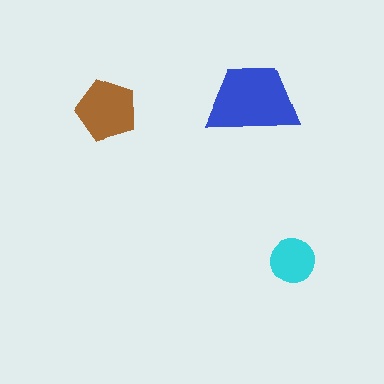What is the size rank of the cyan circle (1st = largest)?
3rd.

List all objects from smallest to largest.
The cyan circle, the brown pentagon, the blue trapezoid.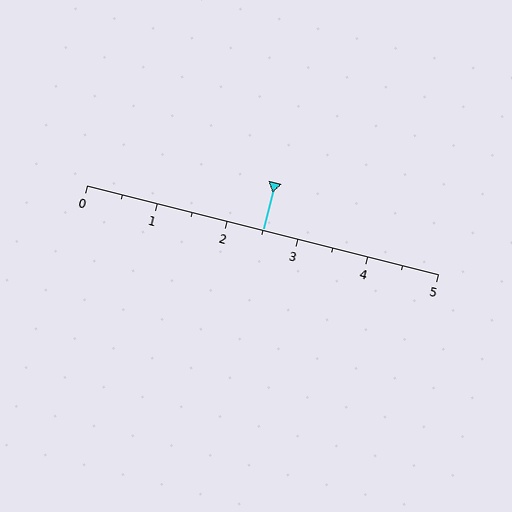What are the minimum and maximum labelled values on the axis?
The axis runs from 0 to 5.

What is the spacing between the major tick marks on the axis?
The major ticks are spaced 1 apart.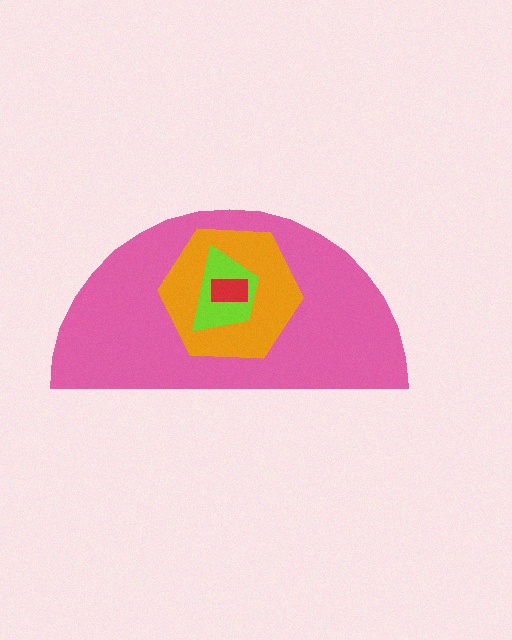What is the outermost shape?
The pink semicircle.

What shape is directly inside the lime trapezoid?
The red rectangle.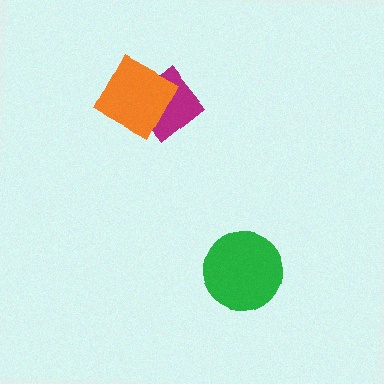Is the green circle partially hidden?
No, no other shape covers it.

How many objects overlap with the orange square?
1 object overlaps with the orange square.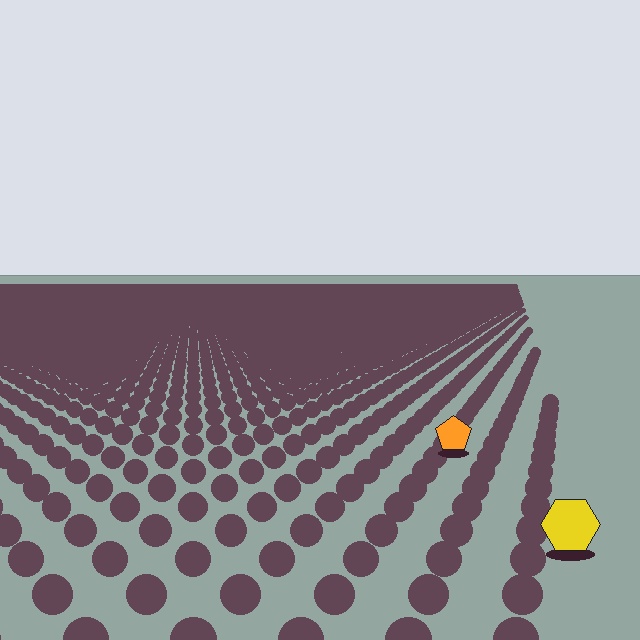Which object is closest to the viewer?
The yellow hexagon is closest. The texture marks near it are larger and more spread out.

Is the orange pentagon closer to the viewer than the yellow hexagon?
No. The yellow hexagon is closer — you can tell from the texture gradient: the ground texture is coarser near it.